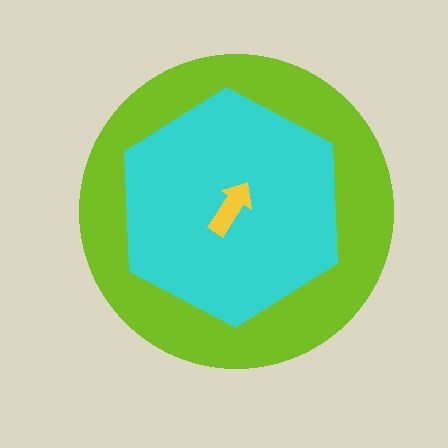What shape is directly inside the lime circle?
The cyan hexagon.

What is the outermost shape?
The lime circle.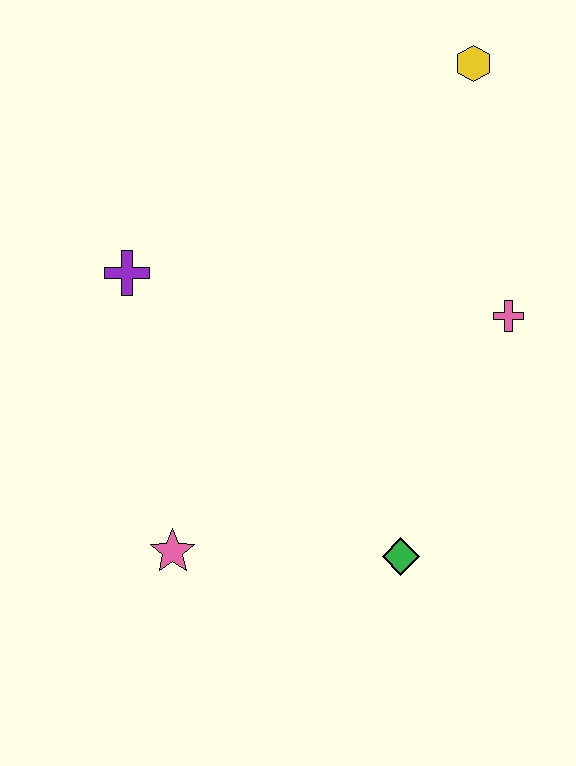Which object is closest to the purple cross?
The pink star is closest to the purple cross.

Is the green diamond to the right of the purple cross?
Yes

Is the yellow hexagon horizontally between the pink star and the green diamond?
No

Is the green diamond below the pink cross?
Yes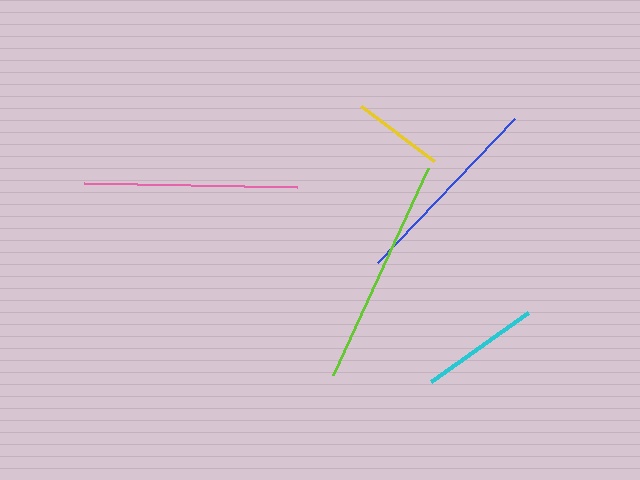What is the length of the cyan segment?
The cyan segment is approximately 119 pixels long.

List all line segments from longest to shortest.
From longest to shortest: lime, pink, blue, cyan, yellow.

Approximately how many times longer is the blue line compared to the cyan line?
The blue line is approximately 1.7 times the length of the cyan line.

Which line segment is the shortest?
The yellow line is the shortest at approximately 91 pixels.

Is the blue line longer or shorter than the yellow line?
The blue line is longer than the yellow line.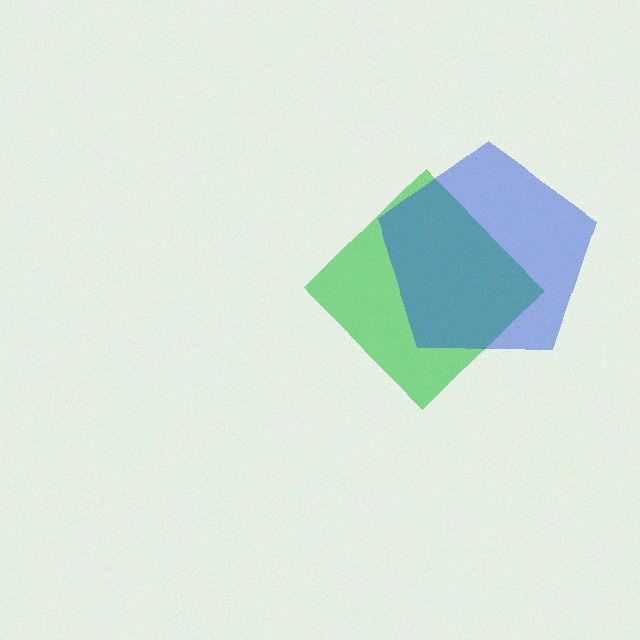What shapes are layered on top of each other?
The layered shapes are: a green diamond, a blue pentagon.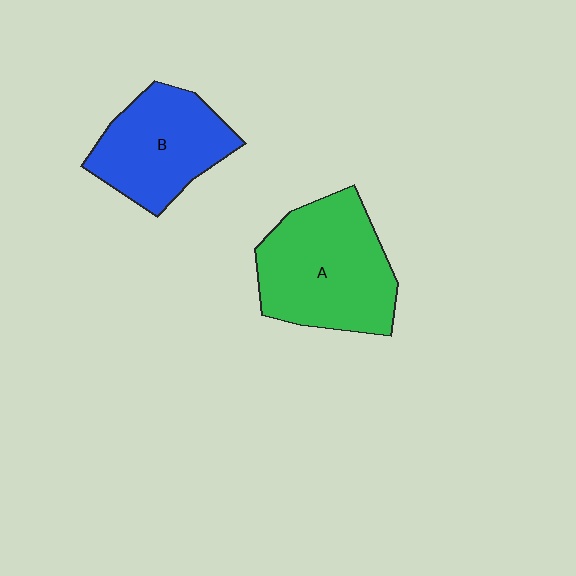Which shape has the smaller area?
Shape B (blue).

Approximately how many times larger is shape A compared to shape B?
Approximately 1.3 times.